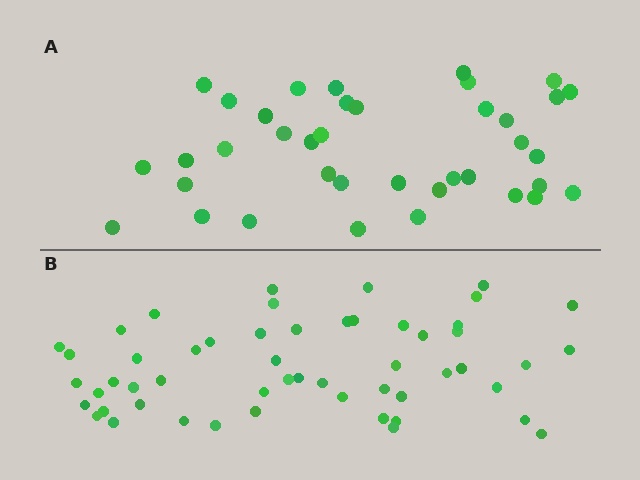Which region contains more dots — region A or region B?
Region B (the bottom region) has more dots.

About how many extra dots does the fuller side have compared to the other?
Region B has approximately 15 more dots than region A.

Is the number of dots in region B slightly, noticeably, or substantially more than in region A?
Region B has noticeably more, but not dramatically so. The ratio is roughly 1.4 to 1.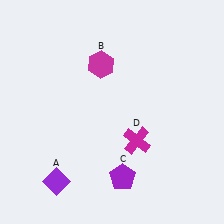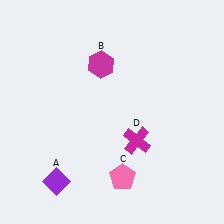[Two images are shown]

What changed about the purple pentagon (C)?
In Image 1, C is purple. In Image 2, it changed to pink.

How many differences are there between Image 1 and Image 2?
There is 1 difference between the two images.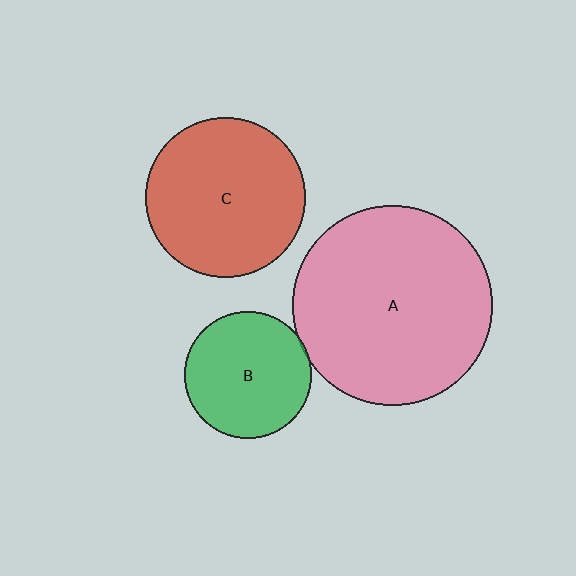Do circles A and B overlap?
Yes.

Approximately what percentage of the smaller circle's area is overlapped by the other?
Approximately 5%.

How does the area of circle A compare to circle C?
Approximately 1.6 times.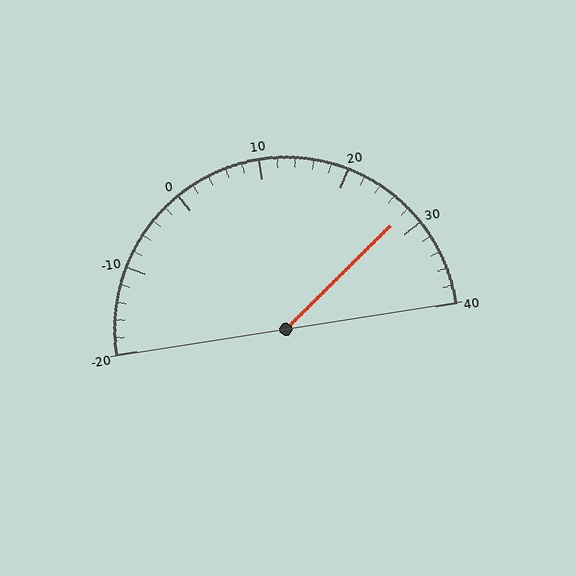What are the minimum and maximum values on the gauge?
The gauge ranges from -20 to 40.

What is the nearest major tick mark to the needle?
The nearest major tick mark is 30.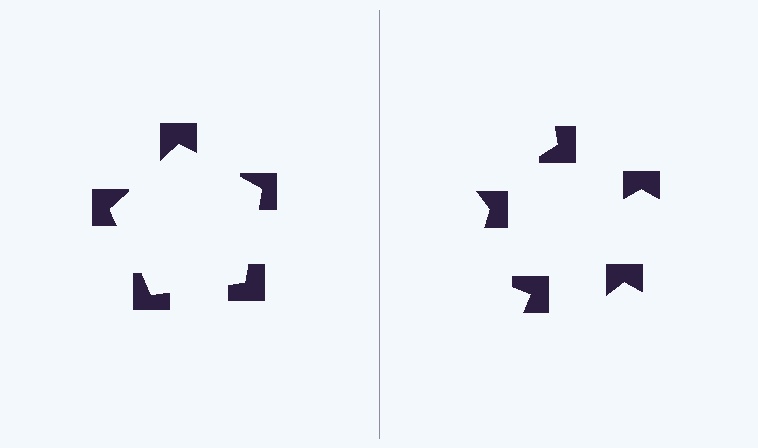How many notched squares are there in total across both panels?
10 — 5 on each side.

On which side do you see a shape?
An illusory pentagon appears on the left side. On the right side the wedge cuts are rotated, so no coherent shape forms.